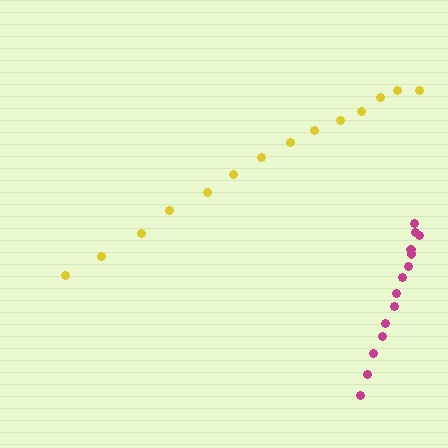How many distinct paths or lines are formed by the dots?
There are 2 distinct paths.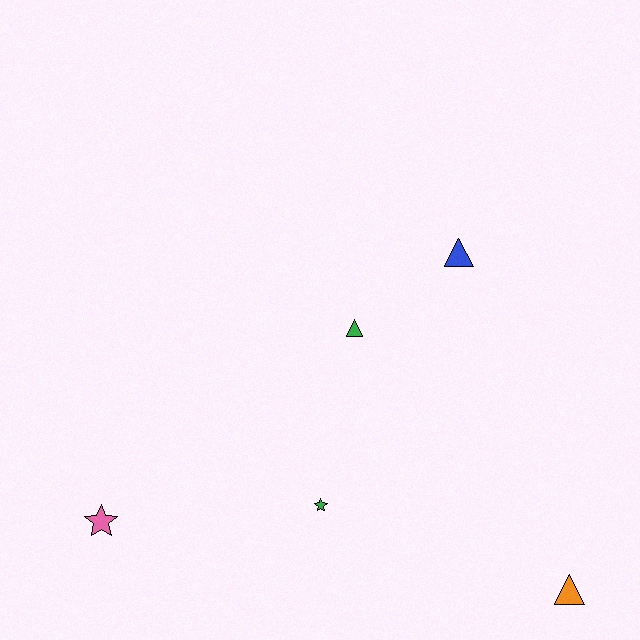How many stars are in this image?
There are 2 stars.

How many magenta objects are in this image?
There are no magenta objects.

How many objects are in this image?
There are 5 objects.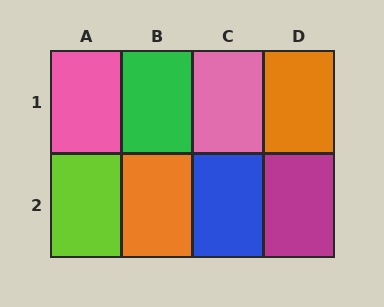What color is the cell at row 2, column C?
Blue.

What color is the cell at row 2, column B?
Orange.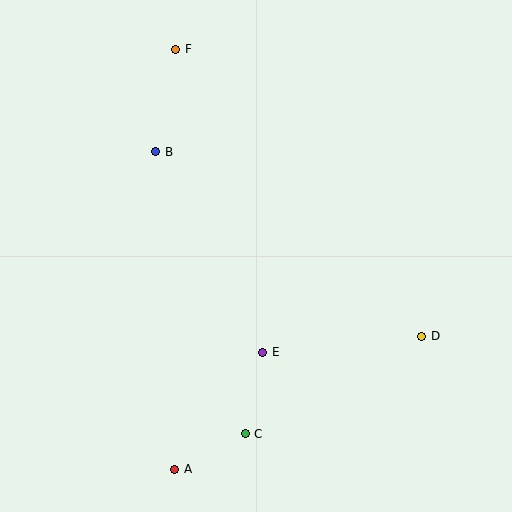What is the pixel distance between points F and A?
The distance between F and A is 420 pixels.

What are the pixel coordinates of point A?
Point A is at (175, 469).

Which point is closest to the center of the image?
Point E at (263, 352) is closest to the center.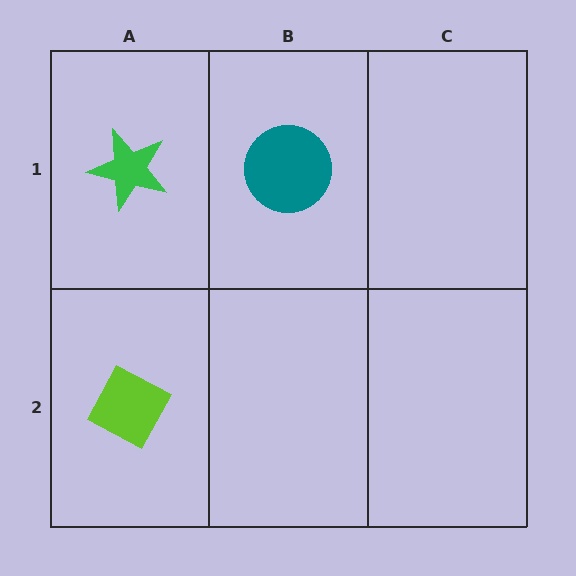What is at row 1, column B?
A teal circle.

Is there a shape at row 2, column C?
No, that cell is empty.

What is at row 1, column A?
A green star.